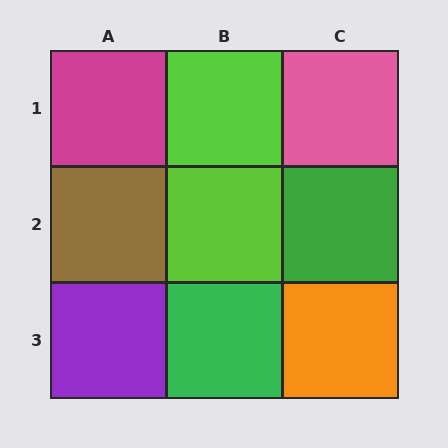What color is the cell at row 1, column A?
Magenta.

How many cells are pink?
1 cell is pink.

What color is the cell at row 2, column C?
Green.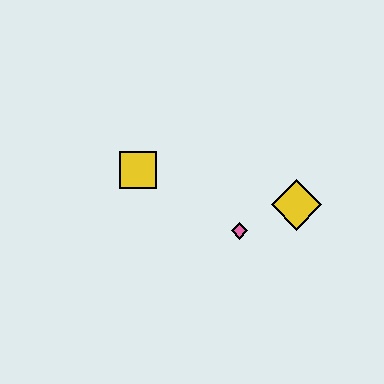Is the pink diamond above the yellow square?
No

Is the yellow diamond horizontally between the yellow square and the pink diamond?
No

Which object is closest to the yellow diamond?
The pink diamond is closest to the yellow diamond.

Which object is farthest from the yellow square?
The yellow diamond is farthest from the yellow square.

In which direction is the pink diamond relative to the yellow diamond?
The pink diamond is to the left of the yellow diamond.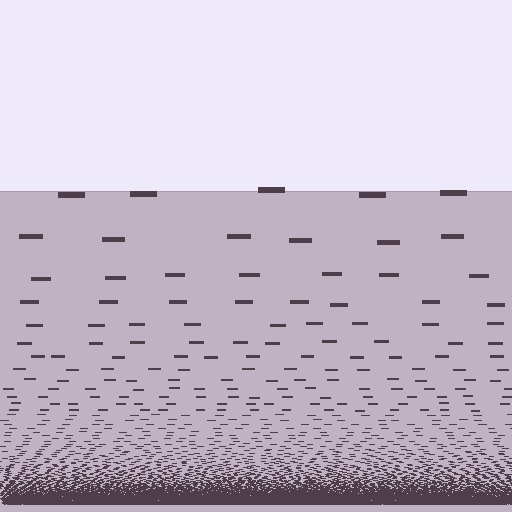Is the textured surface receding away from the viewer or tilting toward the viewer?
The surface appears to tilt toward the viewer. Texture elements get larger and sparser toward the top.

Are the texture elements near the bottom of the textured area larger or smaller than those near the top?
Smaller. The gradient is inverted — elements near the bottom are smaller and denser.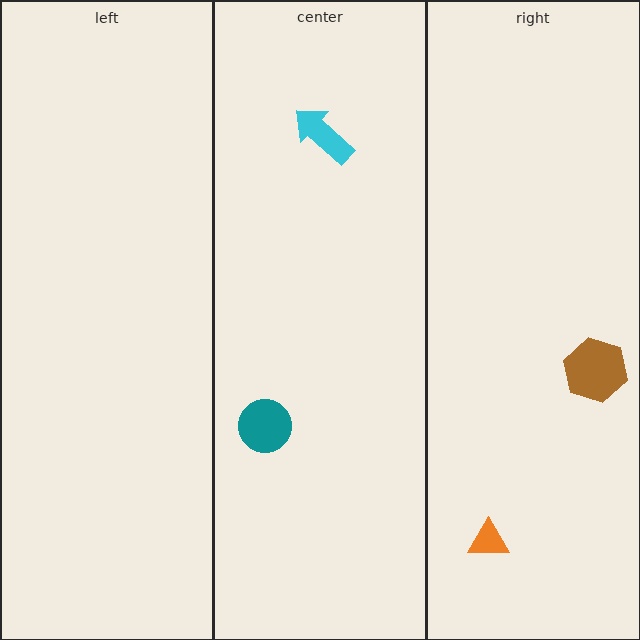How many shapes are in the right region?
2.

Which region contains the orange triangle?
The right region.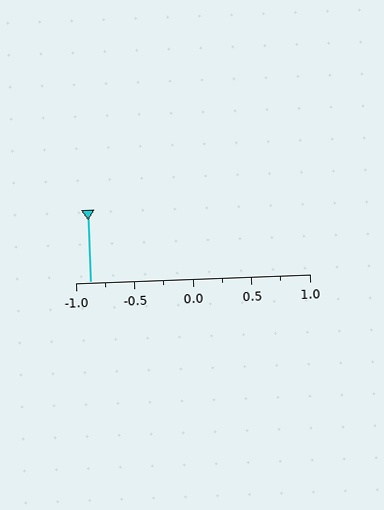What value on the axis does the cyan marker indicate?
The marker indicates approximately -0.88.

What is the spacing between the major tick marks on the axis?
The major ticks are spaced 0.5 apart.